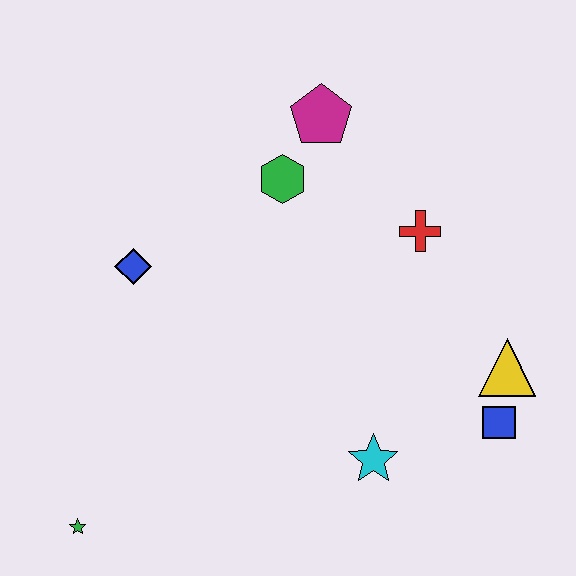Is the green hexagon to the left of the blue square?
Yes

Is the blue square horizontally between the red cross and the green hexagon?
No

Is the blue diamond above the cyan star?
Yes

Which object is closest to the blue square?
The yellow triangle is closest to the blue square.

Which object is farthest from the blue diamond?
The blue square is farthest from the blue diamond.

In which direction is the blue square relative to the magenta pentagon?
The blue square is below the magenta pentagon.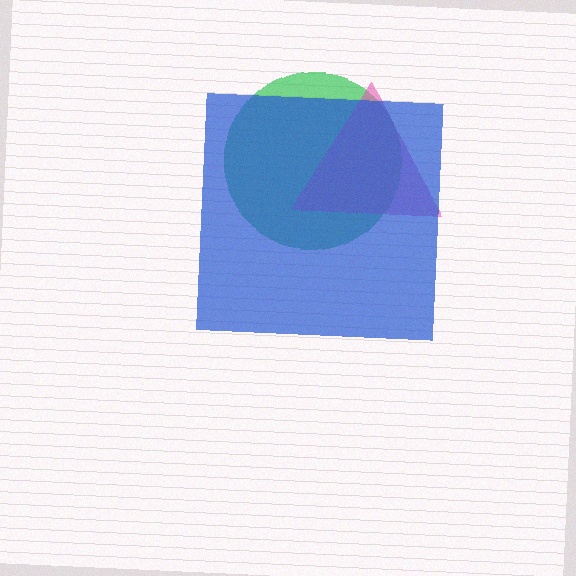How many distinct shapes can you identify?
There are 3 distinct shapes: a green circle, a pink triangle, a blue square.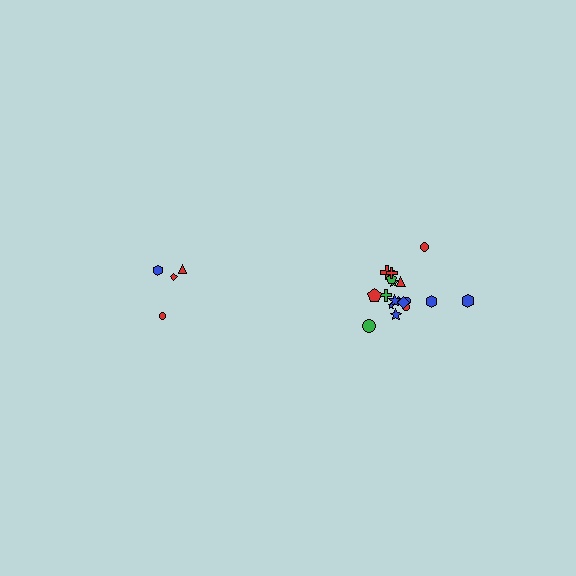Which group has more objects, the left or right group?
The right group.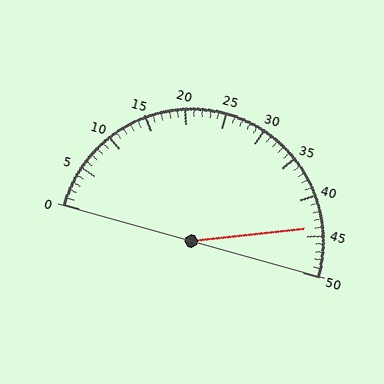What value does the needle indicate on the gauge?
The needle indicates approximately 44.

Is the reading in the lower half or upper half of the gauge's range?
The reading is in the upper half of the range (0 to 50).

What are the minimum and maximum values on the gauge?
The gauge ranges from 0 to 50.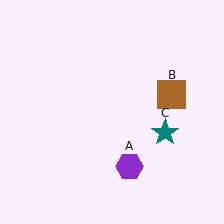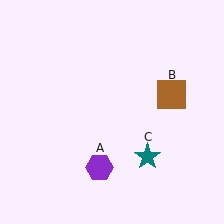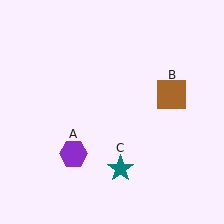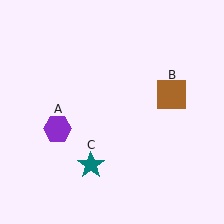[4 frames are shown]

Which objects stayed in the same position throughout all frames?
Brown square (object B) remained stationary.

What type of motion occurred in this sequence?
The purple hexagon (object A), teal star (object C) rotated clockwise around the center of the scene.